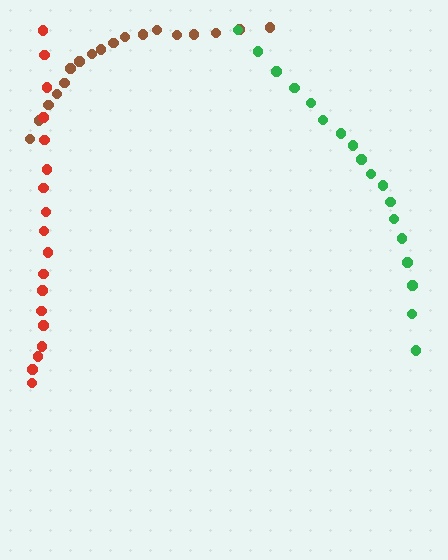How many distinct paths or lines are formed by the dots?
There are 3 distinct paths.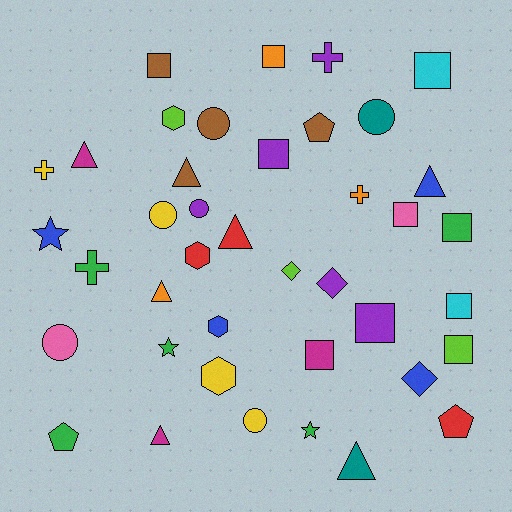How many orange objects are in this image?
There are 3 orange objects.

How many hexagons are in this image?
There are 4 hexagons.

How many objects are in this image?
There are 40 objects.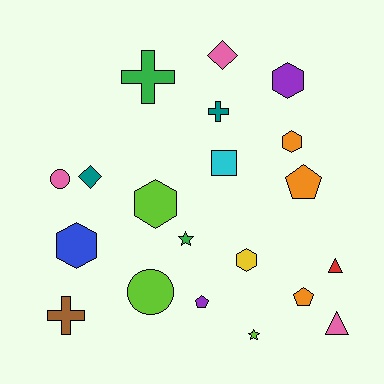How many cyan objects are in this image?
There is 1 cyan object.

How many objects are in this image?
There are 20 objects.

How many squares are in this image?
There is 1 square.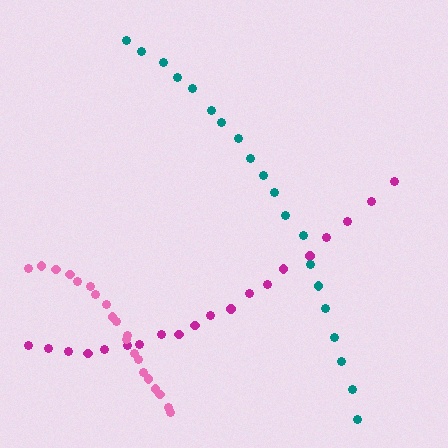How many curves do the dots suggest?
There are 3 distinct paths.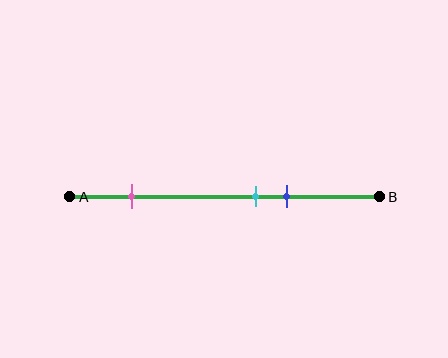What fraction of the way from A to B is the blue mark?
The blue mark is approximately 70% (0.7) of the way from A to B.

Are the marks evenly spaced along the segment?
No, the marks are not evenly spaced.